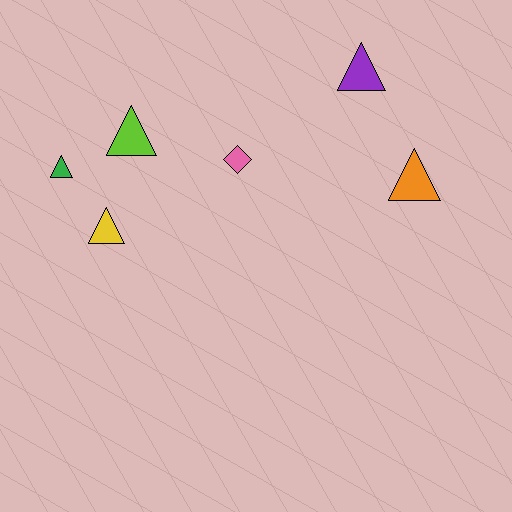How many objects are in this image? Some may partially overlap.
There are 6 objects.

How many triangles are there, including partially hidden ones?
There are 5 triangles.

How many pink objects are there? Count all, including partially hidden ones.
There is 1 pink object.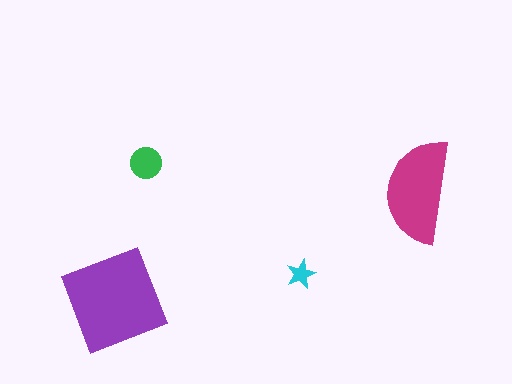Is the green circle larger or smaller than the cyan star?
Larger.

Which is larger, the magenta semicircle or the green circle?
The magenta semicircle.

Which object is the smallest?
The cyan star.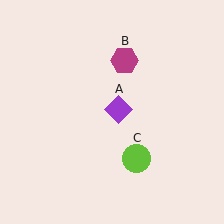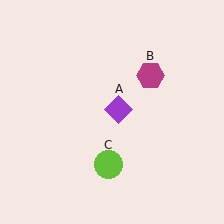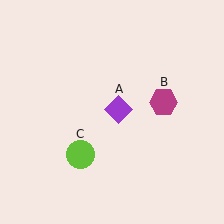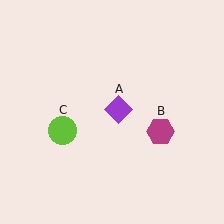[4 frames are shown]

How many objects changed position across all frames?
2 objects changed position: magenta hexagon (object B), lime circle (object C).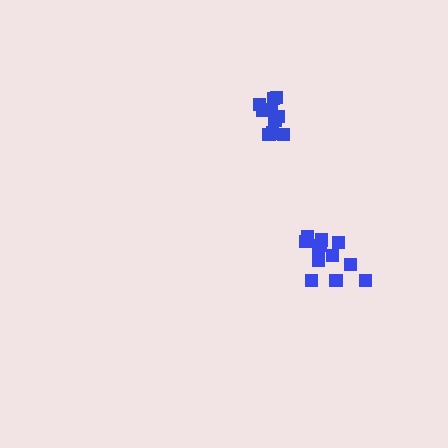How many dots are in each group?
Group 1: 10 dots, Group 2: 12 dots (22 total).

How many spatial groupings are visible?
There are 2 spatial groupings.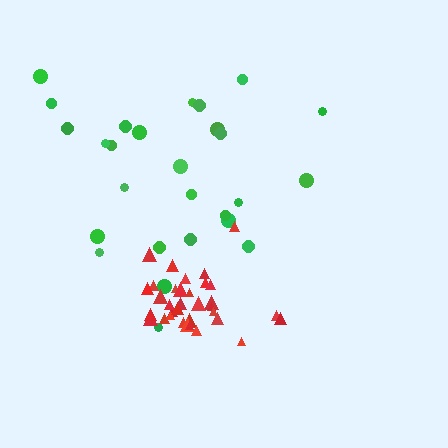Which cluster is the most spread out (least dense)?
Green.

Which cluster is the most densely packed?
Red.